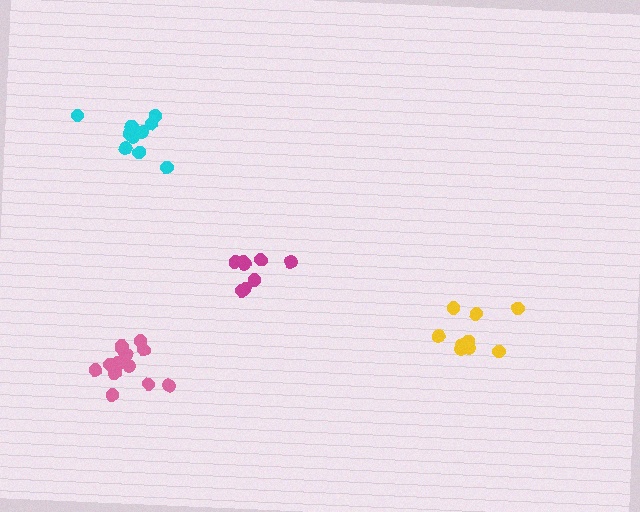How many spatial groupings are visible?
There are 4 spatial groupings.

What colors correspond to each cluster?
The clusters are colored: pink, yellow, magenta, cyan.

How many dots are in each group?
Group 1: 14 dots, Group 2: 9 dots, Group 3: 8 dots, Group 4: 11 dots (42 total).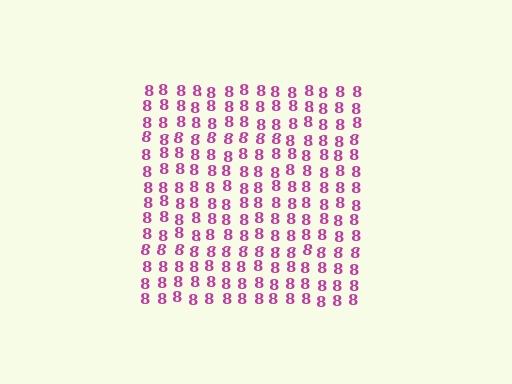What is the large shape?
The large shape is a square.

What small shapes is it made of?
It is made of small digit 8's.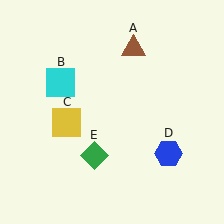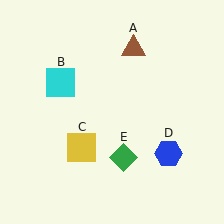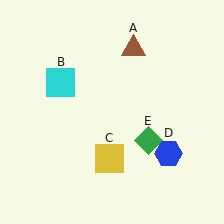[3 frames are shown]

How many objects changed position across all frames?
2 objects changed position: yellow square (object C), green diamond (object E).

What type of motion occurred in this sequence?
The yellow square (object C), green diamond (object E) rotated counterclockwise around the center of the scene.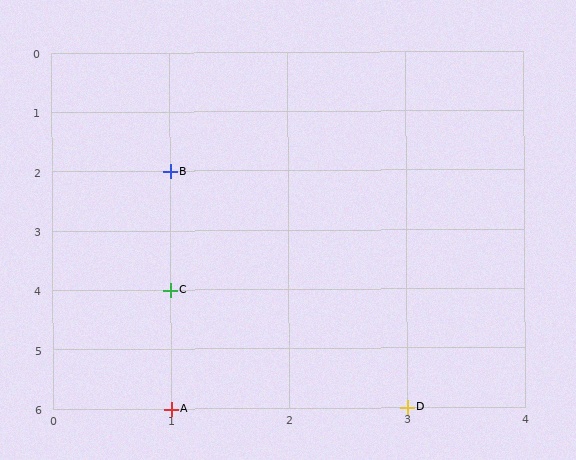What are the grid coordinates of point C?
Point C is at grid coordinates (1, 4).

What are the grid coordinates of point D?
Point D is at grid coordinates (3, 6).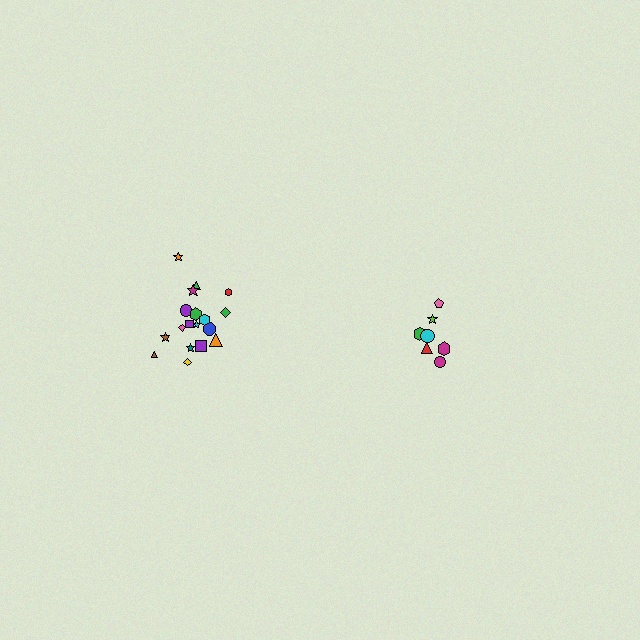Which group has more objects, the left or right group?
The left group.